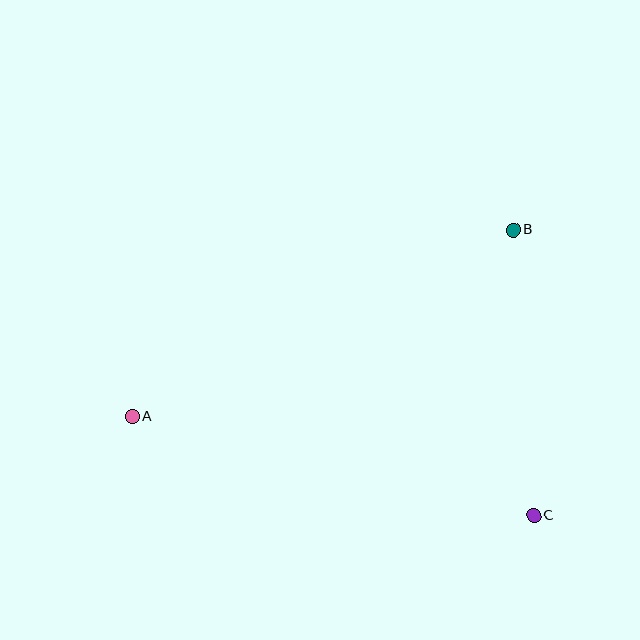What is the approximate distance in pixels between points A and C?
The distance between A and C is approximately 414 pixels.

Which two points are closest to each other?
Points B and C are closest to each other.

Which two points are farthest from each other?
Points A and B are farthest from each other.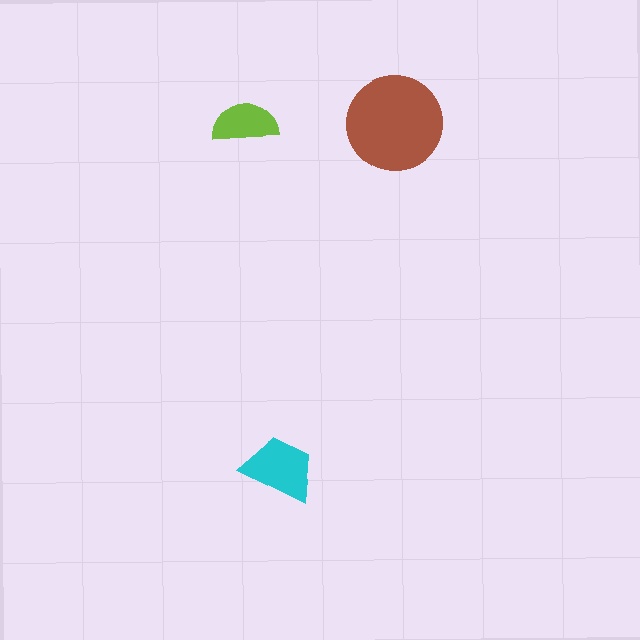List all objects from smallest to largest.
The lime semicircle, the cyan trapezoid, the brown circle.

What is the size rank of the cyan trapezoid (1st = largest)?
2nd.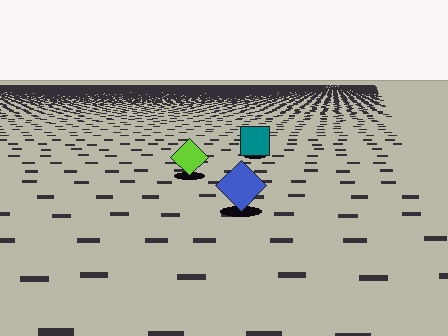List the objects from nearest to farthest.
From nearest to farthest: the blue diamond, the lime diamond, the teal square.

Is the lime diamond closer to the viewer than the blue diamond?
No. The blue diamond is closer — you can tell from the texture gradient: the ground texture is coarser near it.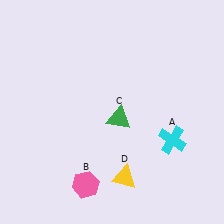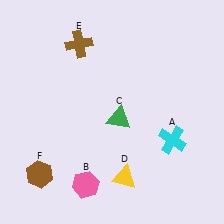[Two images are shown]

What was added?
A brown cross (E), a brown hexagon (F) were added in Image 2.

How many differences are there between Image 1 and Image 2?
There are 2 differences between the two images.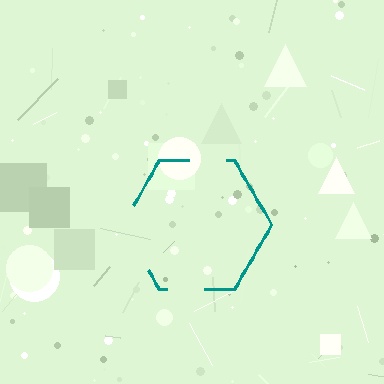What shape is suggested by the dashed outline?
The dashed outline suggests a hexagon.